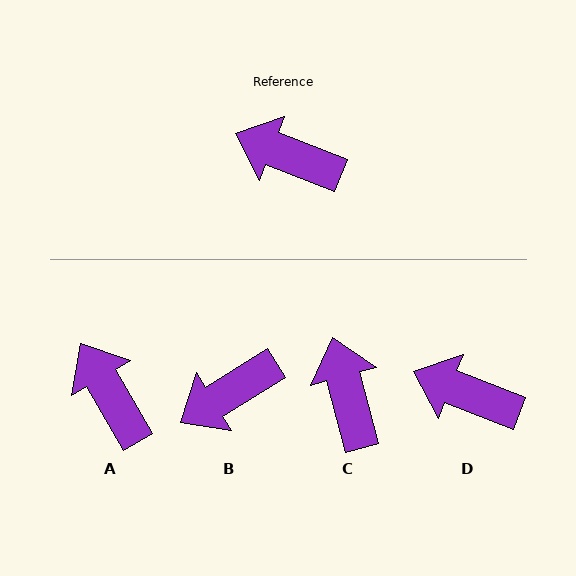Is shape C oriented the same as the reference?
No, it is off by about 53 degrees.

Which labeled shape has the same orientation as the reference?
D.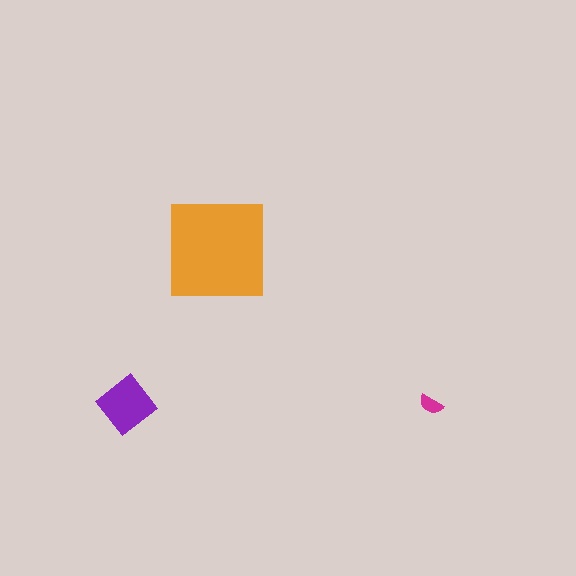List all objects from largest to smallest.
The orange square, the purple diamond, the magenta semicircle.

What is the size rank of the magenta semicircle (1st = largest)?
3rd.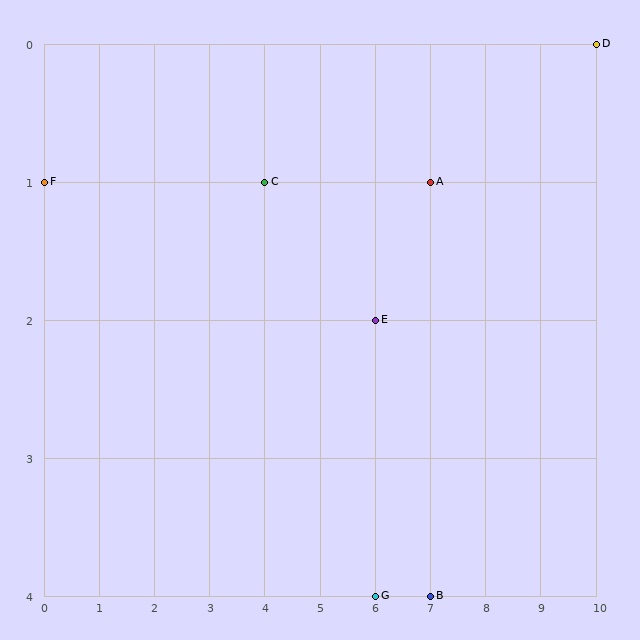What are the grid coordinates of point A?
Point A is at grid coordinates (7, 1).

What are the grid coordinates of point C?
Point C is at grid coordinates (4, 1).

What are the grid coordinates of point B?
Point B is at grid coordinates (7, 4).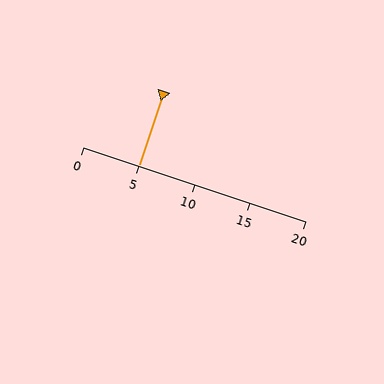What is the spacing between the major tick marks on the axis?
The major ticks are spaced 5 apart.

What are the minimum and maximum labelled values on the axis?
The axis runs from 0 to 20.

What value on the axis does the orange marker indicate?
The marker indicates approximately 5.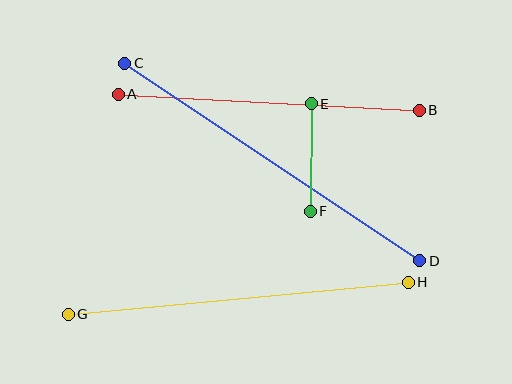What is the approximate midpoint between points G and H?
The midpoint is at approximately (238, 298) pixels.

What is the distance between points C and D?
The distance is approximately 355 pixels.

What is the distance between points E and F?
The distance is approximately 107 pixels.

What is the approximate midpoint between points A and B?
The midpoint is at approximately (269, 102) pixels.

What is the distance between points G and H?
The distance is approximately 342 pixels.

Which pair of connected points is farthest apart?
Points C and D are farthest apart.